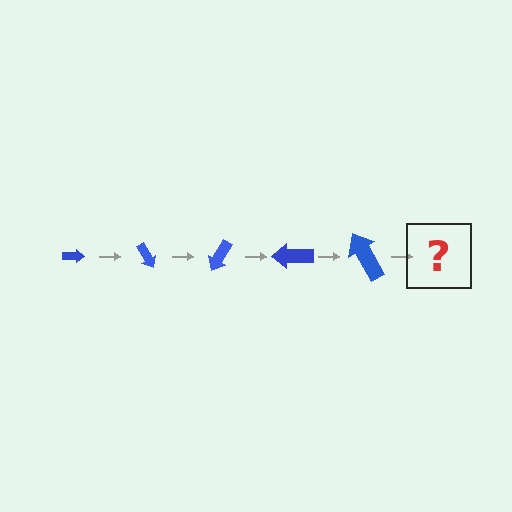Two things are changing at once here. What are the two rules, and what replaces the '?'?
The two rules are that the arrow grows larger each step and it rotates 60 degrees each step. The '?' should be an arrow, larger than the previous one and rotated 300 degrees from the start.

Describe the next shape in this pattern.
It should be an arrow, larger than the previous one and rotated 300 degrees from the start.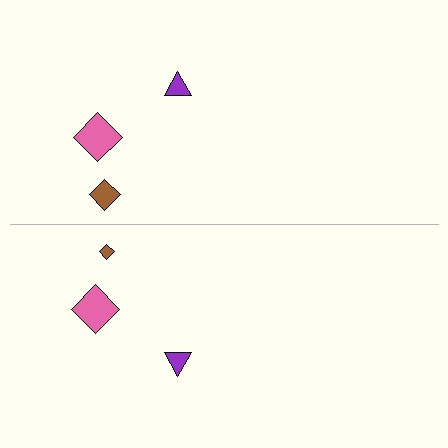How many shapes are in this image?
There are 6 shapes in this image.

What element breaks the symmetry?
The brown diamond on the bottom side has a different size than its mirror counterpart.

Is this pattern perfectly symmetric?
No, the pattern is not perfectly symmetric. The brown diamond on the bottom side has a different size than its mirror counterpart.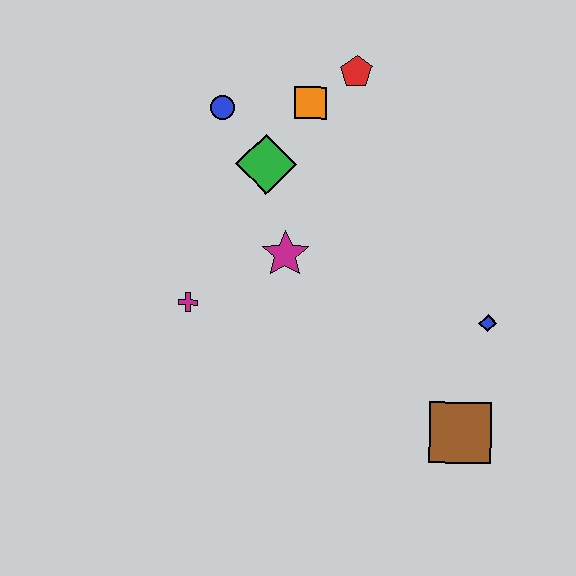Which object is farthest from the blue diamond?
The blue circle is farthest from the blue diamond.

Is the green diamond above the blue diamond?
Yes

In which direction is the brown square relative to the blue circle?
The brown square is below the blue circle.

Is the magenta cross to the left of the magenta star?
Yes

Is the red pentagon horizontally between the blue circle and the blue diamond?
Yes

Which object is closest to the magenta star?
The green diamond is closest to the magenta star.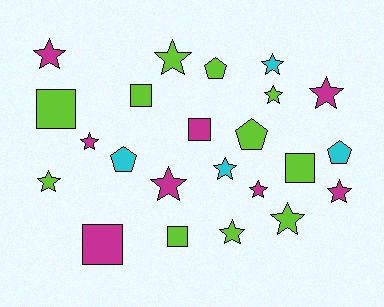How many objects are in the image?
There are 23 objects.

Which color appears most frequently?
Lime, with 11 objects.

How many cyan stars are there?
There are 2 cyan stars.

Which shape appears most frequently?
Star, with 13 objects.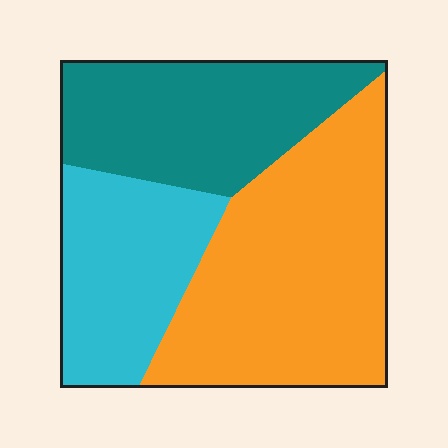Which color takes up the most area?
Orange, at roughly 45%.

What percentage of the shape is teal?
Teal covers roughly 30% of the shape.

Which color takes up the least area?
Cyan, at roughly 25%.